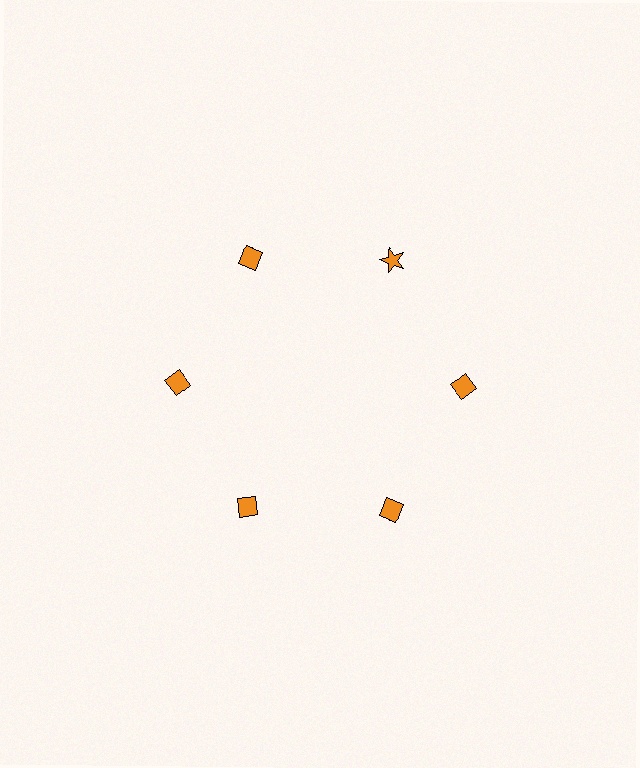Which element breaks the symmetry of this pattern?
The orange star at roughly the 1 o'clock position breaks the symmetry. All other shapes are orange diamonds.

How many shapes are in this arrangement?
There are 6 shapes arranged in a ring pattern.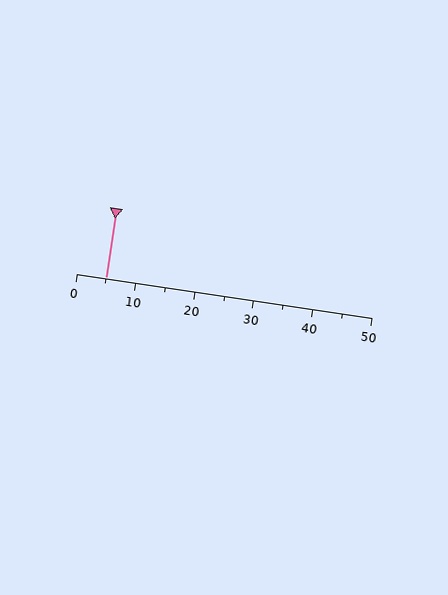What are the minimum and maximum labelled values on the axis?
The axis runs from 0 to 50.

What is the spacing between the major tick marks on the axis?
The major ticks are spaced 10 apart.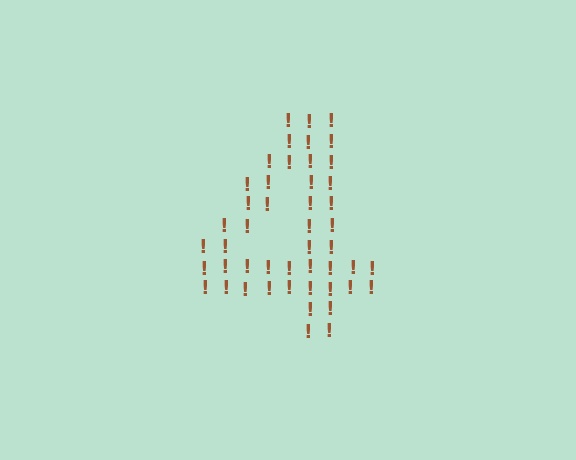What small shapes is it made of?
It is made of small exclamation marks.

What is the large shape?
The large shape is the digit 4.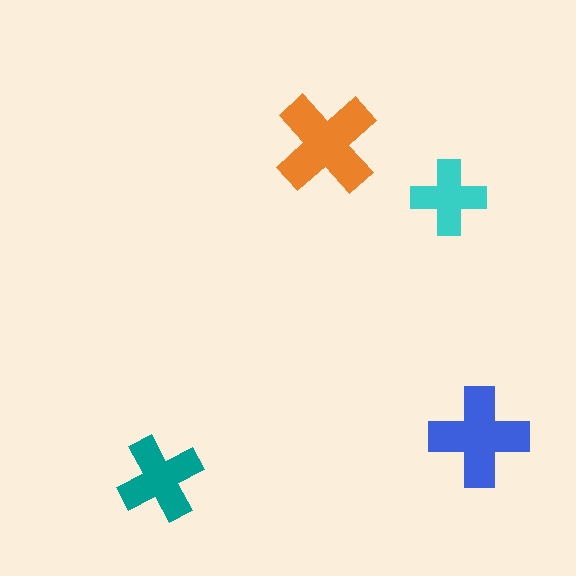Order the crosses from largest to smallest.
the orange one, the blue one, the teal one, the cyan one.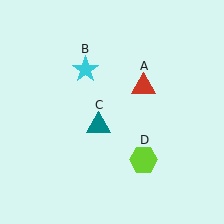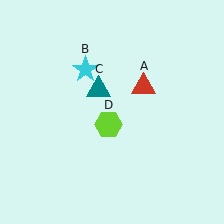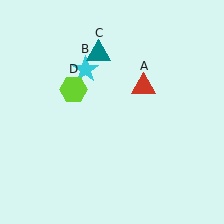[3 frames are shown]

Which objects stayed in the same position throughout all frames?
Red triangle (object A) and cyan star (object B) remained stationary.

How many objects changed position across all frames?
2 objects changed position: teal triangle (object C), lime hexagon (object D).